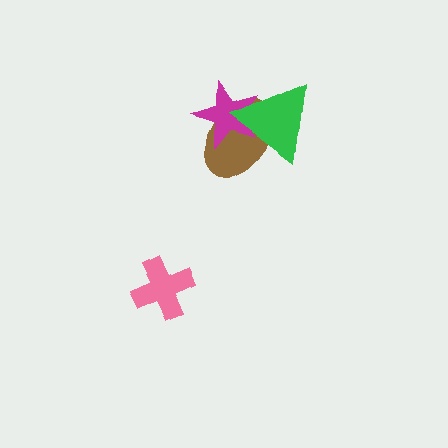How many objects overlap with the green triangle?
2 objects overlap with the green triangle.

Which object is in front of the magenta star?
The green triangle is in front of the magenta star.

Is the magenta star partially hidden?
Yes, it is partially covered by another shape.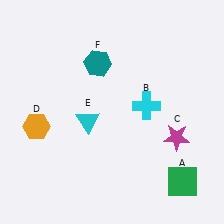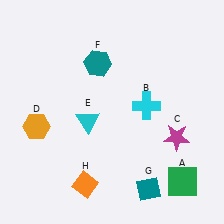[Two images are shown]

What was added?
A teal diamond (G), an orange diamond (H) were added in Image 2.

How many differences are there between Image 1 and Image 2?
There are 2 differences between the two images.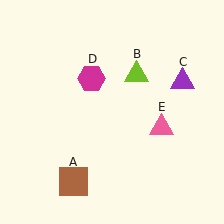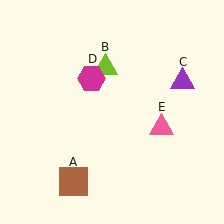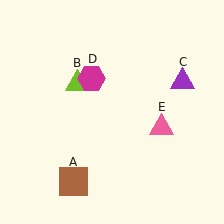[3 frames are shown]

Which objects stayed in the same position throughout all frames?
Brown square (object A) and purple triangle (object C) and magenta hexagon (object D) and pink triangle (object E) remained stationary.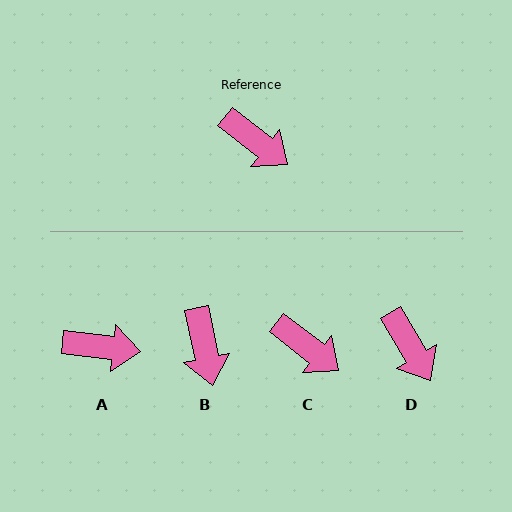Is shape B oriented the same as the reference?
No, it is off by about 41 degrees.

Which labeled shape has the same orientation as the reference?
C.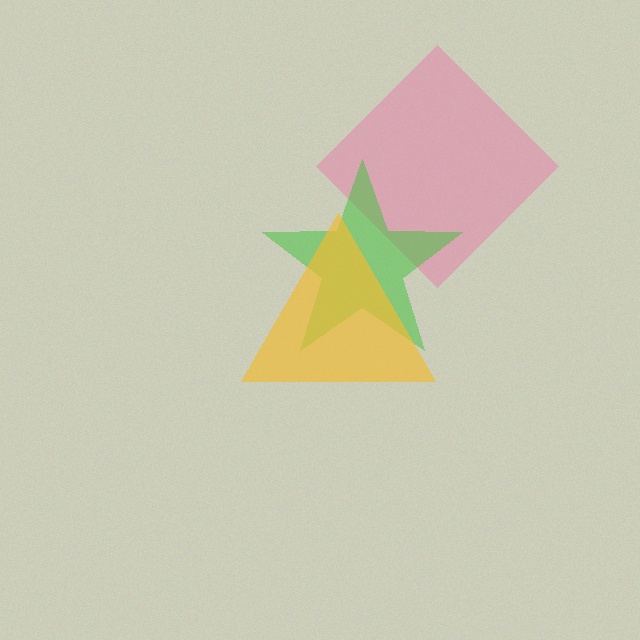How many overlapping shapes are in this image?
There are 3 overlapping shapes in the image.